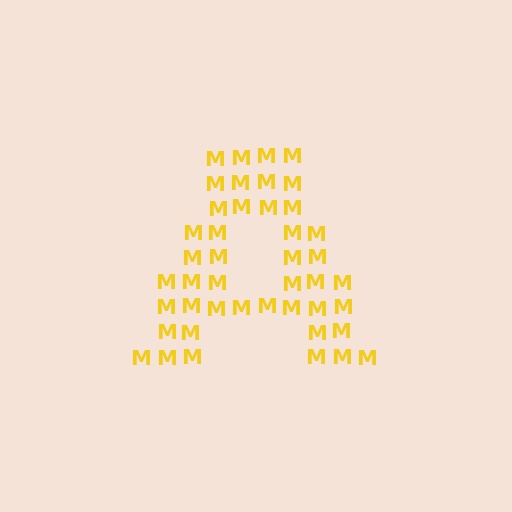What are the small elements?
The small elements are letter M's.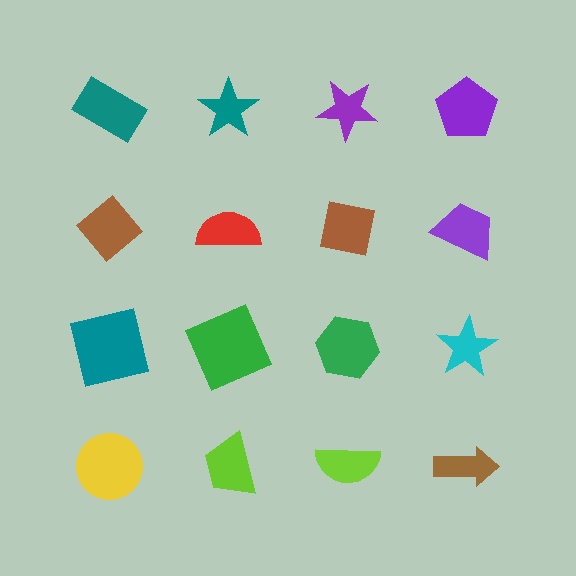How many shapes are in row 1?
4 shapes.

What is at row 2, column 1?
A brown diamond.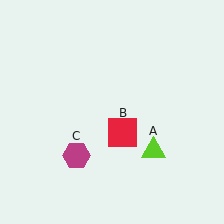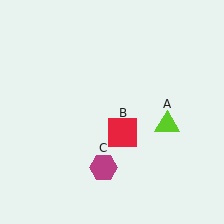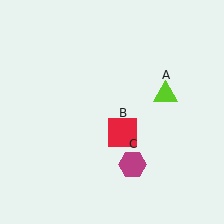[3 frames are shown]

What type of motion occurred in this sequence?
The lime triangle (object A), magenta hexagon (object C) rotated counterclockwise around the center of the scene.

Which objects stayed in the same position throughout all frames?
Red square (object B) remained stationary.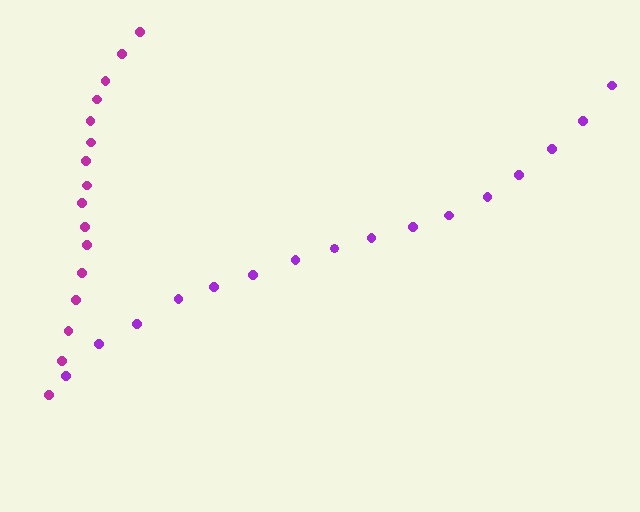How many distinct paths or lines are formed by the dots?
There are 2 distinct paths.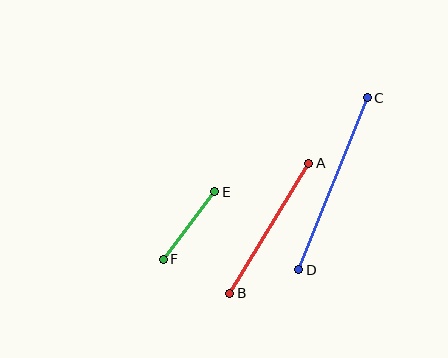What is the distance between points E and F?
The distance is approximately 85 pixels.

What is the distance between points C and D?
The distance is approximately 185 pixels.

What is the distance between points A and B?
The distance is approximately 152 pixels.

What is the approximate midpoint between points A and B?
The midpoint is at approximately (269, 228) pixels.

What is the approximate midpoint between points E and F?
The midpoint is at approximately (189, 226) pixels.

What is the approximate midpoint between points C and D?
The midpoint is at approximately (333, 184) pixels.